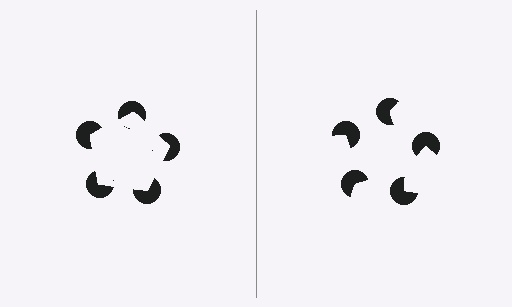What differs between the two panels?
The pac-man discs are positioned identically on both sides; only the wedge orientations differ. On the left they align to a pentagon; on the right they are misaligned.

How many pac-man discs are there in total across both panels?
10 — 5 on each side.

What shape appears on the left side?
An illusory pentagon.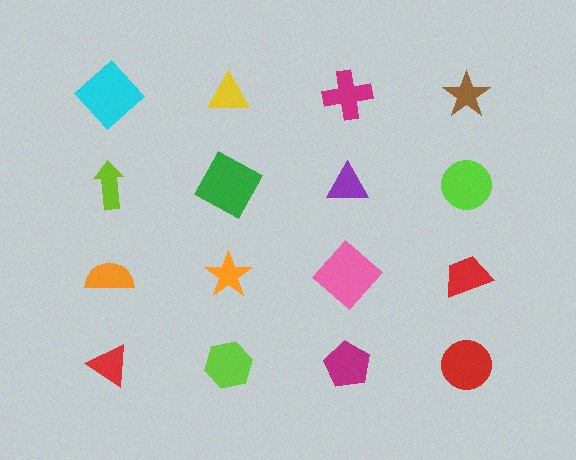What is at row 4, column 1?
A red triangle.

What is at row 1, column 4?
A brown star.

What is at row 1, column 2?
A yellow triangle.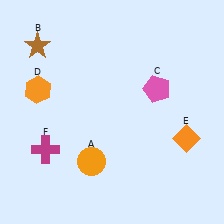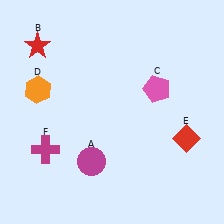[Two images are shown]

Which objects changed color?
A changed from orange to magenta. B changed from brown to red. E changed from orange to red.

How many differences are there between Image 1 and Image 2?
There are 3 differences between the two images.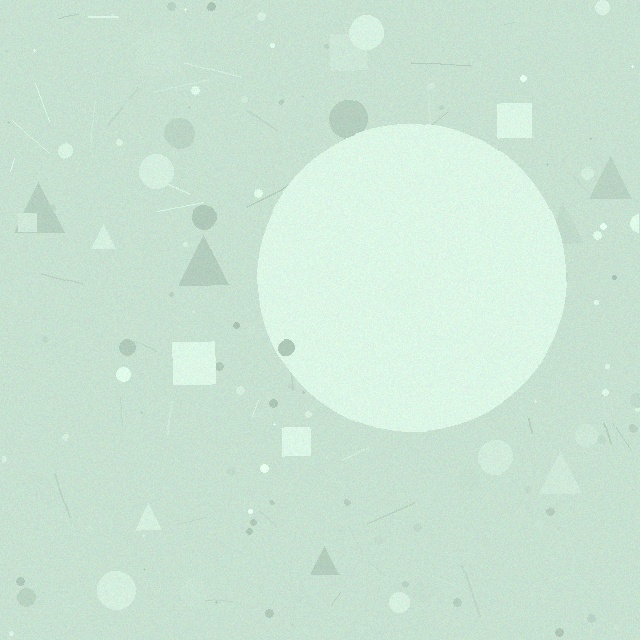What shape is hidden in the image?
A circle is hidden in the image.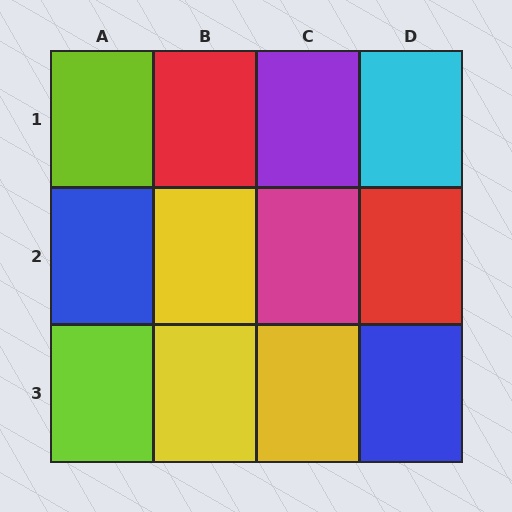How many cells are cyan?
1 cell is cyan.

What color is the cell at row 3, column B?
Yellow.